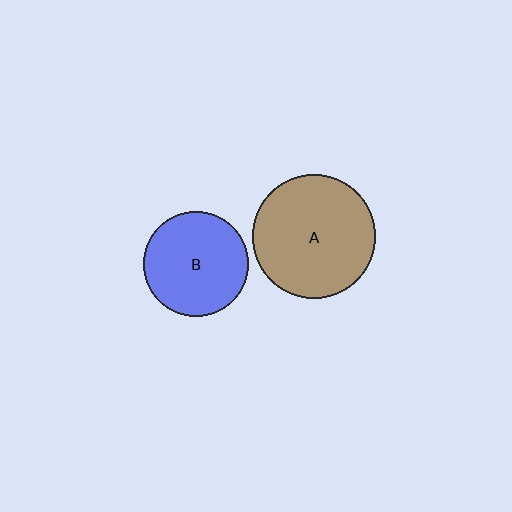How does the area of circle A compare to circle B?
Approximately 1.4 times.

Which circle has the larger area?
Circle A (brown).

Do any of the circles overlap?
No, none of the circles overlap.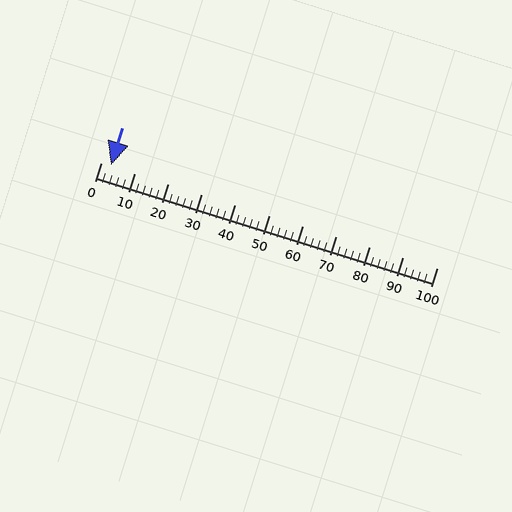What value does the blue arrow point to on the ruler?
The blue arrow points to approximately 3.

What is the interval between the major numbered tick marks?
The major tick marks are spaced 10 units apart.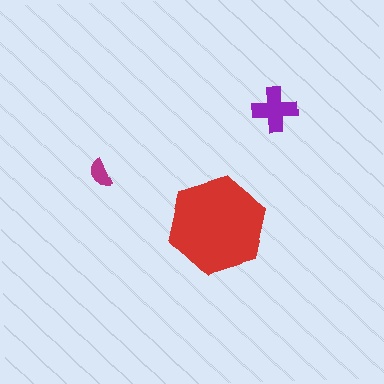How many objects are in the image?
There are 3 objects in the image.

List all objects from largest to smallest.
The red hexagon, the purple cross, the magenta semicircle.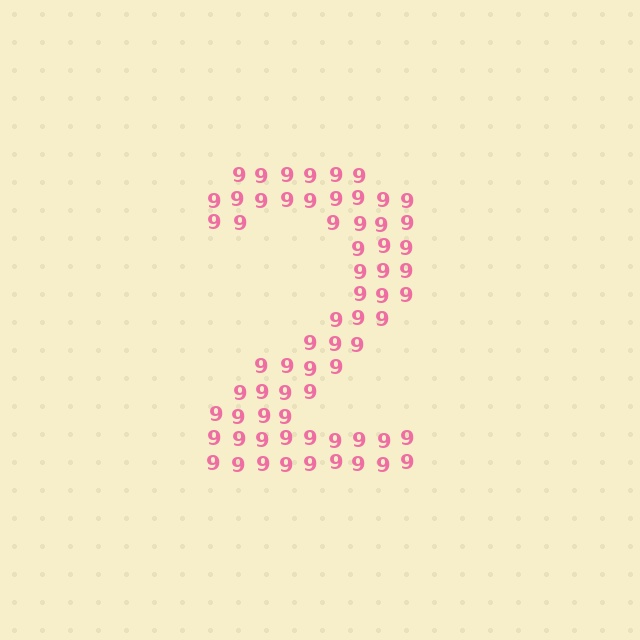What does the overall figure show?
The overall figure shows the digit 2.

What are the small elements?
The small elements are digit 9's.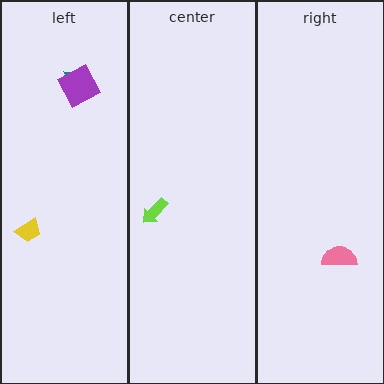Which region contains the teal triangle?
The left region.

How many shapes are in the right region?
1.